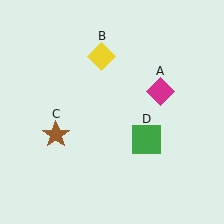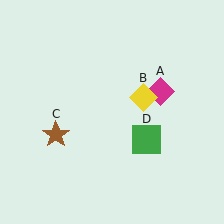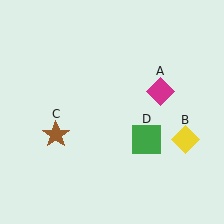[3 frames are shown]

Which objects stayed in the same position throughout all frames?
Magenta diamond (object A) and brown star (object C) and green square (object D) remained stationary.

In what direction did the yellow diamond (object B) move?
The yellow diamond (object B) moved down and to the right.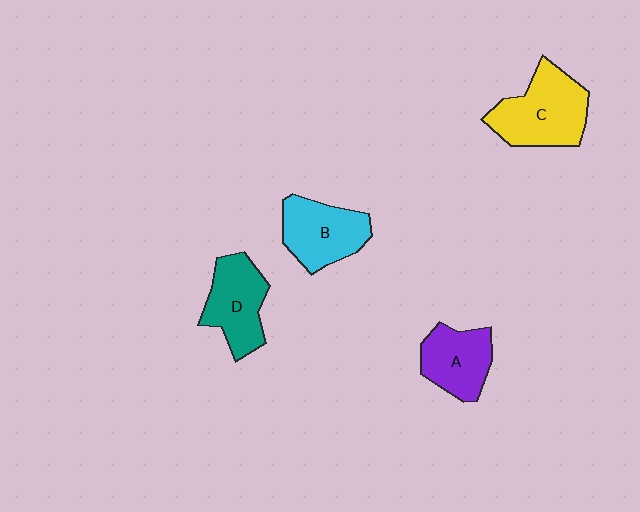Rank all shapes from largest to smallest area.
From largest to smallest: C (yellow), D (teal), B (cyan), A (purple).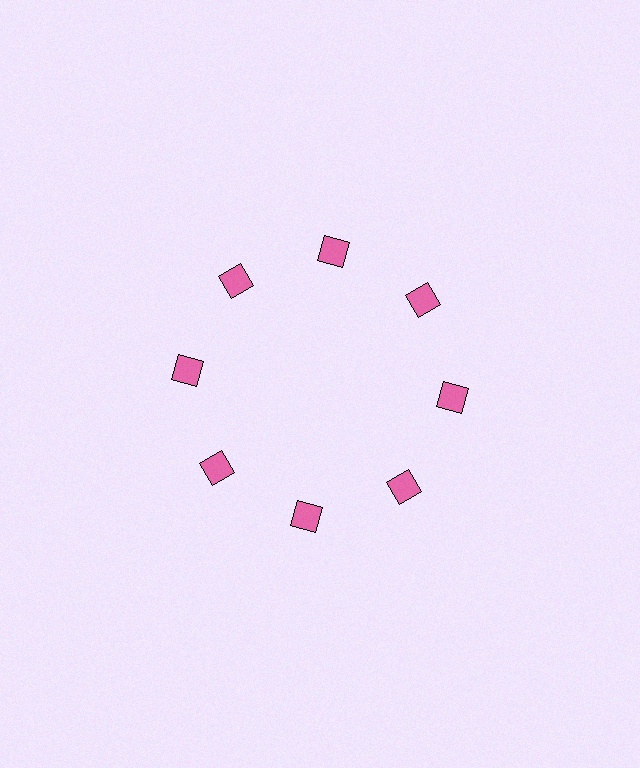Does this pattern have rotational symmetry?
Yes, this pattern has 8-fold rotational symmetry. It looks the same after rotating 45 degrees around the center.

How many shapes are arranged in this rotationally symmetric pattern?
There are 8 shapes, arranged in 8 groups of 1.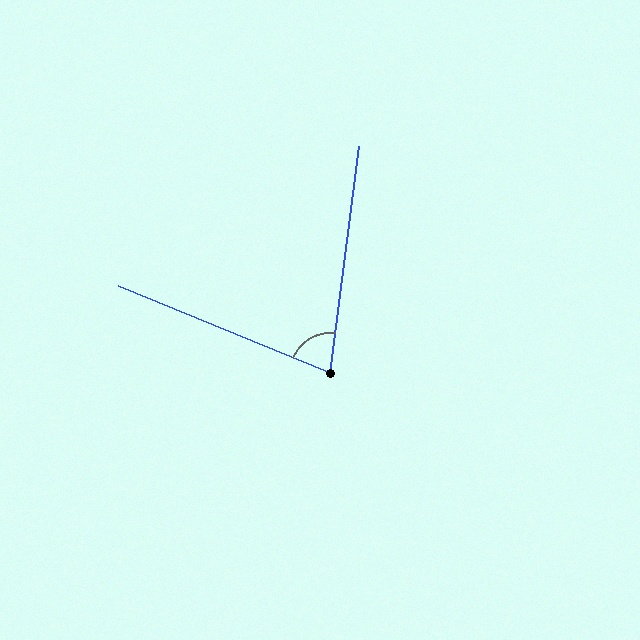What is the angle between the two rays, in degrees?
Approximately 75 degrees.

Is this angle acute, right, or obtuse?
It is acute.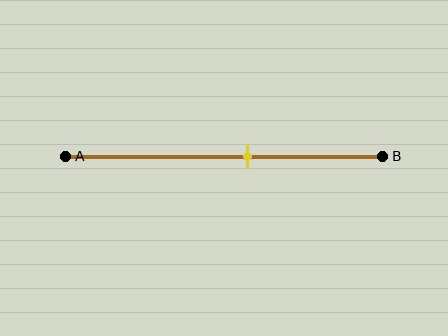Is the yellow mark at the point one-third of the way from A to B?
No, the mark is at about 60% from A, not at the 33% one-third point.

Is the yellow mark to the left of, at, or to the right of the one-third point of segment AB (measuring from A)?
The yellow mark is to the right of the one-third point of segment AB.